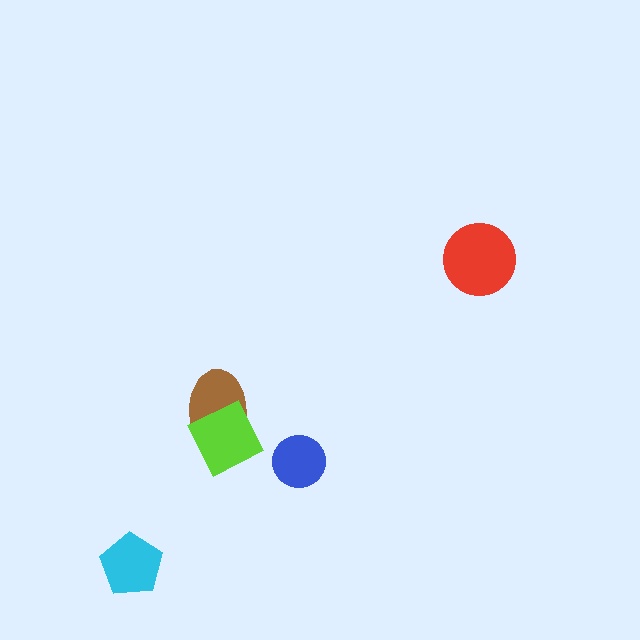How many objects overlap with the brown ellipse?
1 object overlaps with the brown ellipse.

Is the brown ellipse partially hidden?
Yes, it is partially covered by another shape.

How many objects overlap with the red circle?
0 objects overlap with the red circle.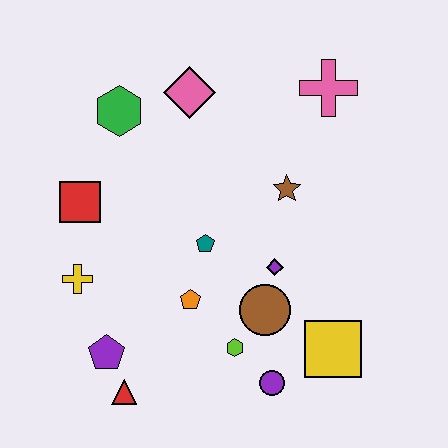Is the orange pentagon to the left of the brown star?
Yes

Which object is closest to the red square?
The yellow cross is closest to the red square.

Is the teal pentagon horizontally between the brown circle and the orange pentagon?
Yes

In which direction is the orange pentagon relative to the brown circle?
The orange pentagon is to the left of the brown circle.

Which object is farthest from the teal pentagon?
The pink cross is farthest from the teal pentagon.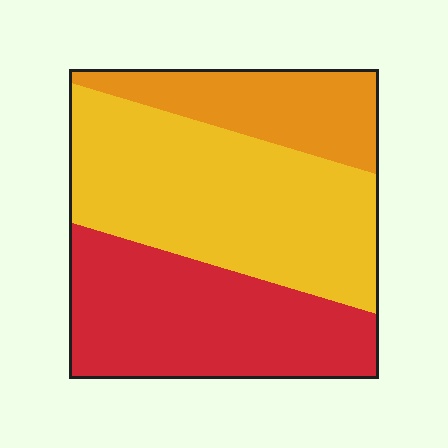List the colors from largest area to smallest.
From largest to smallest: yellow, red, orange.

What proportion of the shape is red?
Red takes up between a third and a half of the shape.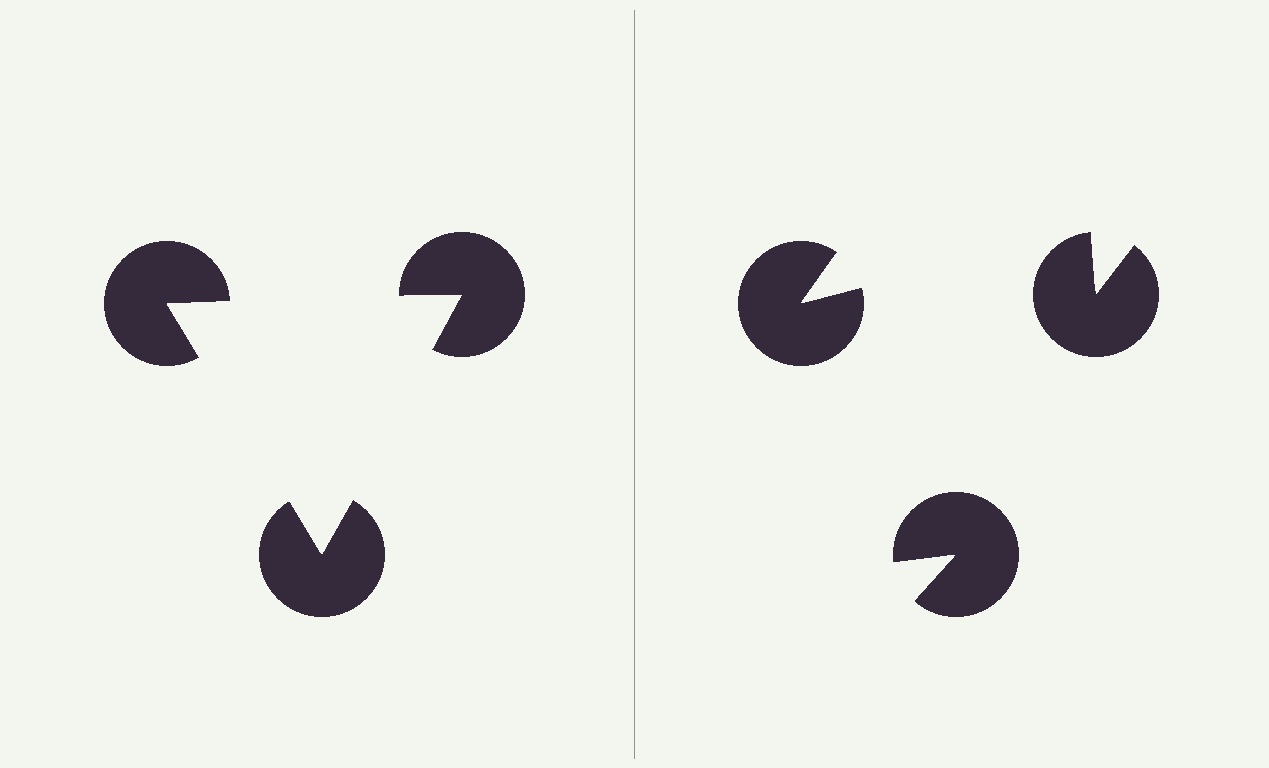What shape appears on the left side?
An illusory triangle.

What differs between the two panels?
The pac-man discs are positioned identically on both sides; only the wedge orientations differ. On the left they align to a triangle; on the right they are misaligned.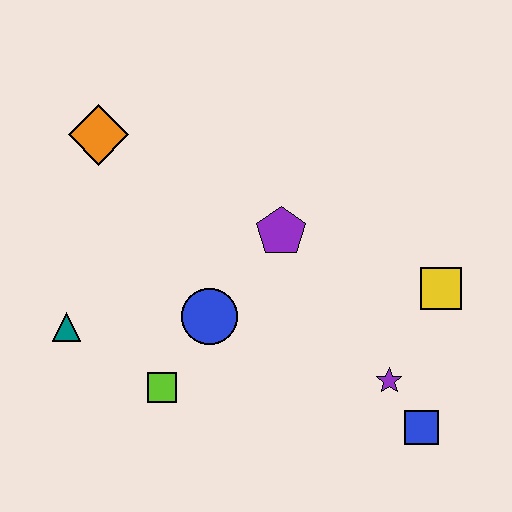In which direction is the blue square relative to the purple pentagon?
The blue square is below the purple pentagon.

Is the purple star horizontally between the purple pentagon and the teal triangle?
No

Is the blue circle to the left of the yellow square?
Yes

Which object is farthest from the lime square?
The yellow square is farthest from the lime square.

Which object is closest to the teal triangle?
The lime square is closest to the teal triangle.